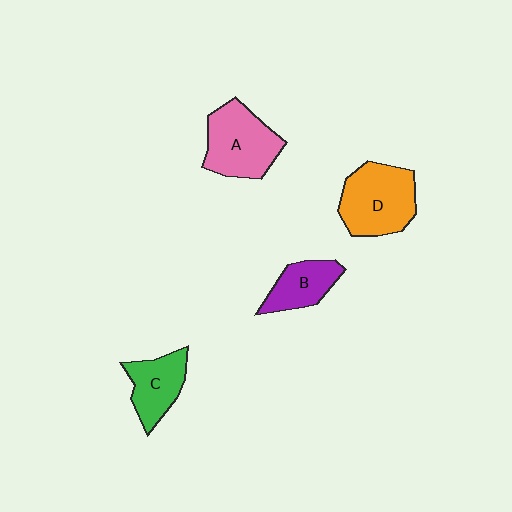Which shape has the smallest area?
Shape B (purple).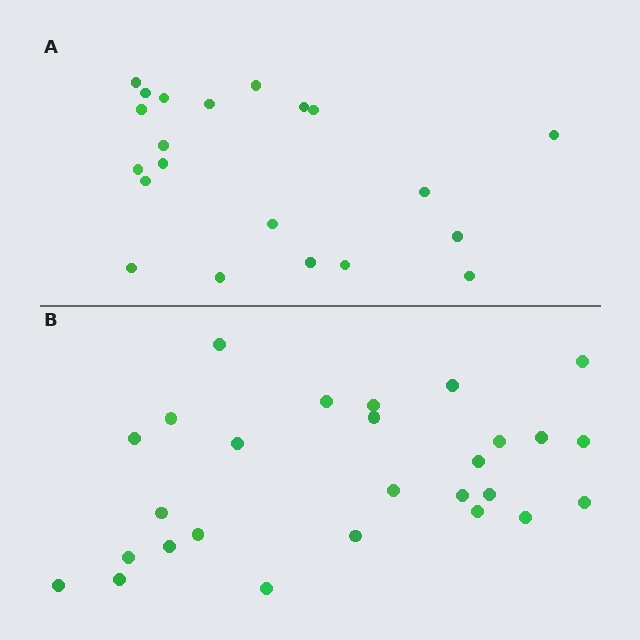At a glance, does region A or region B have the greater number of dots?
Region B (the bottom region) has more dots.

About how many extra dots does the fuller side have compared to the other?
Region B has about 6 more dots than region A.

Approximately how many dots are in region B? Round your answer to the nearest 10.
About 30 dots. (The exact count is 27, which rounds to 30.)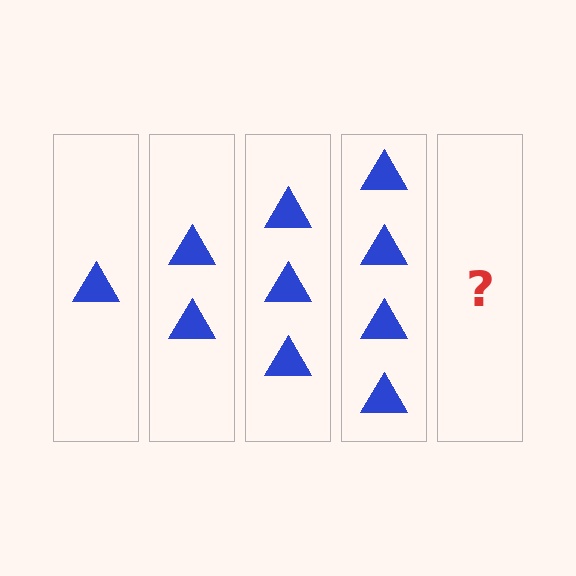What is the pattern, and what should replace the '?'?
The pattern is that each step adds one more triangle. The '?' should be 5 triangles.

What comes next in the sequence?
The next element should be 5 triangles.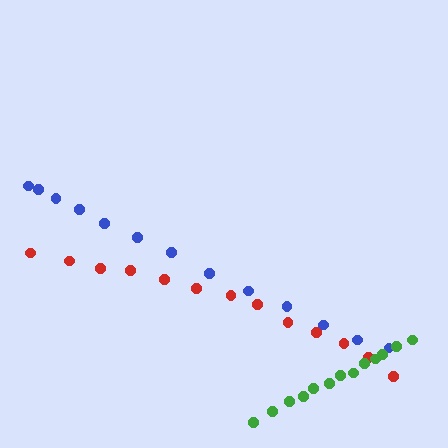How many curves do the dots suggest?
There are 3 distinct paths.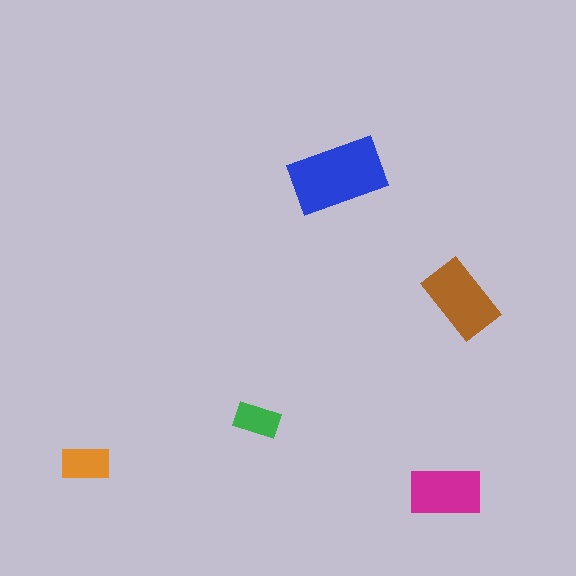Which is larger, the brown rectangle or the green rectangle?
The brown one.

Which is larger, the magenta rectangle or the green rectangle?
The magenta one.